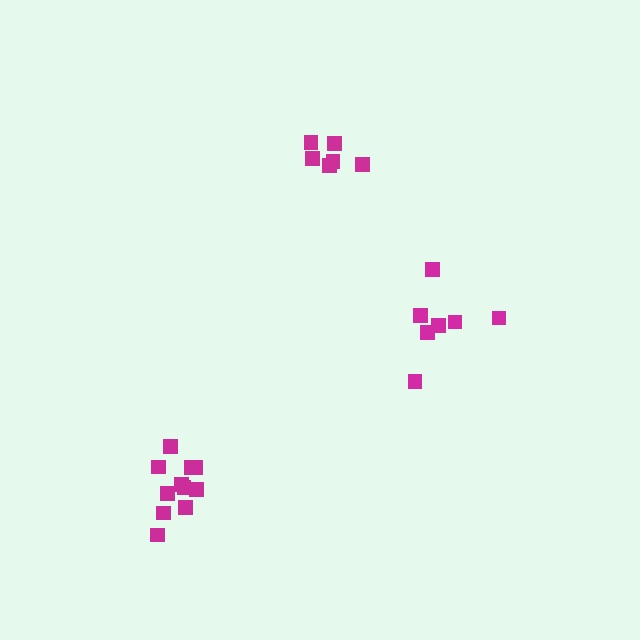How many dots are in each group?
Group 1: 6 dots, Group 2: 7 dots, Group 3: 11 dots (24 total).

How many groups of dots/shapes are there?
There are 3 groups.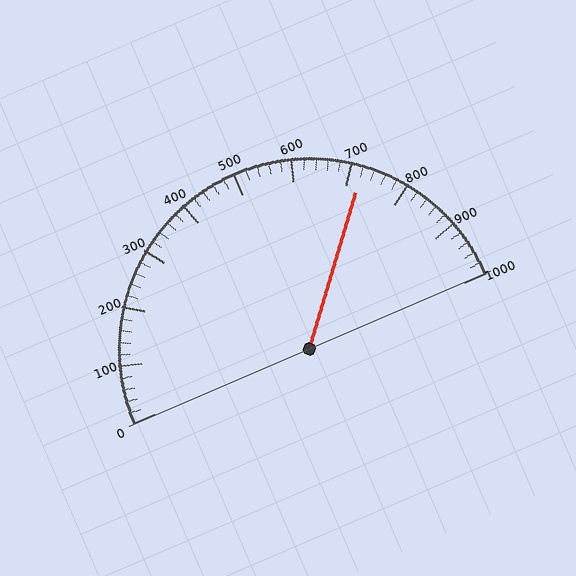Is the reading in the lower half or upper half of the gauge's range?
The reading is in the upper half of the range (0 to 1000).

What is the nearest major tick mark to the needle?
The nearest major tick mark is 700.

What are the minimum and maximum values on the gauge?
The gauge ranges from 0 to 1000.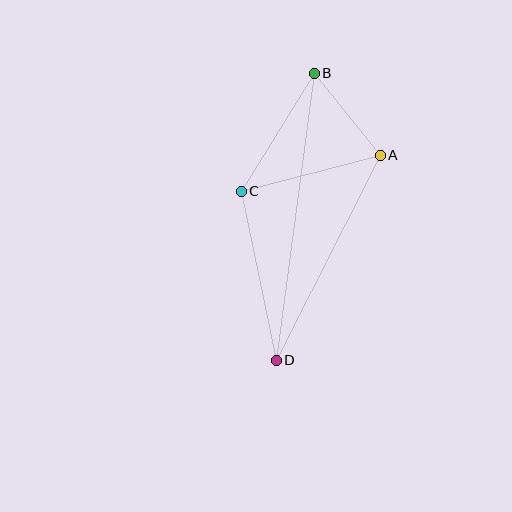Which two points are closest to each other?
Points A and B are closest to each other.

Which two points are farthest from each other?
Points B and D are farthest from each other.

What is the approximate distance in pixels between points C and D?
The distance between C and D is approximately 173 pixels.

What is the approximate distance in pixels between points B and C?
The distance between B and C is approximately 139 pixels.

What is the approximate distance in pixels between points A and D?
The distance between A and D is approximately 230 pixels.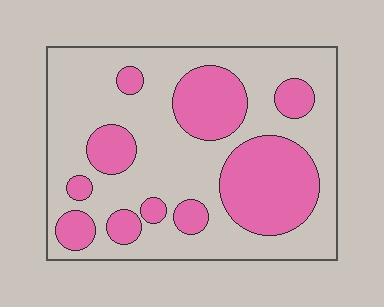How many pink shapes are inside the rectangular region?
10.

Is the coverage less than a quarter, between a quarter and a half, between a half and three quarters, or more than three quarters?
Between a quarter and a half.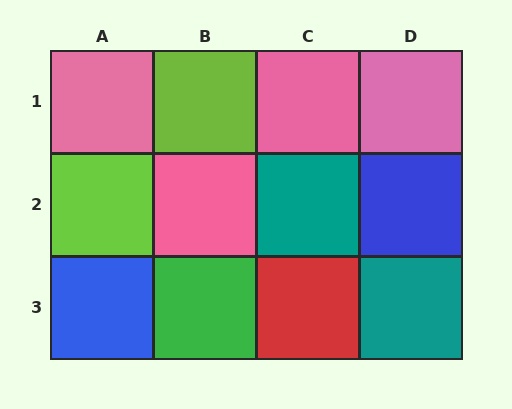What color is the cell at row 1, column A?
Pink.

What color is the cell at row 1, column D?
Pink.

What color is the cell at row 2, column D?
Blue.